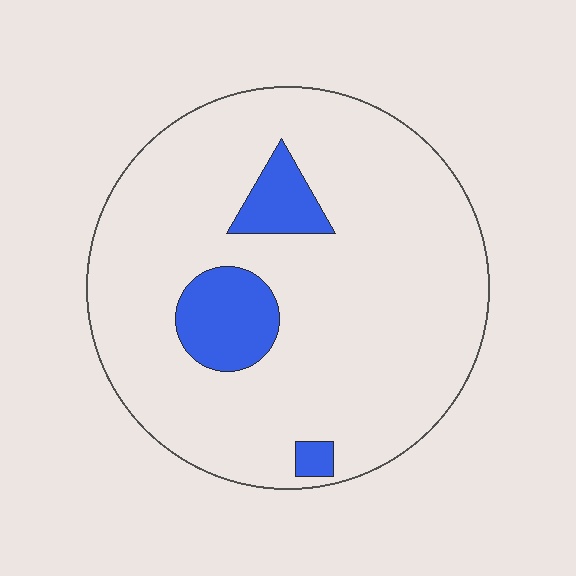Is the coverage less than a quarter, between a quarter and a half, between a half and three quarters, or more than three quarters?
Less than a quarter.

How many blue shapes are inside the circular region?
3.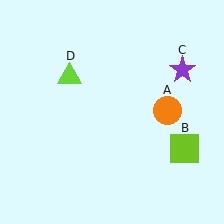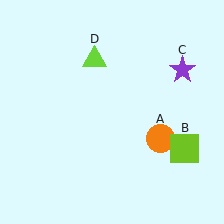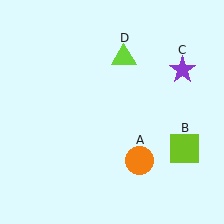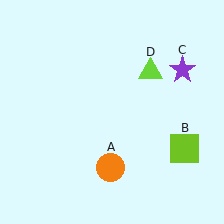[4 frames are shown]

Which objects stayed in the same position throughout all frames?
Lime square (object B) and purple star (object C) remained stationary.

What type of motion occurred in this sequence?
The orange circle (object A), lime triangle (object D) rotated clockwise around the center of the scene.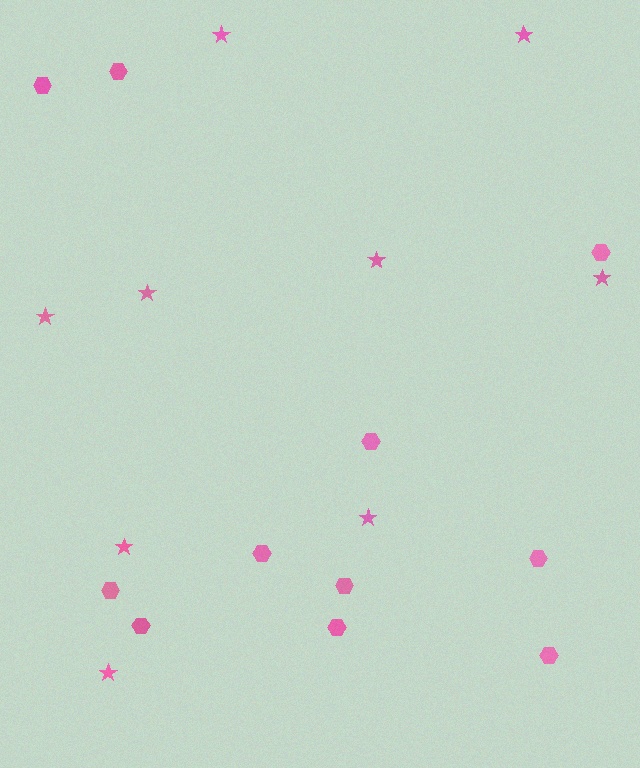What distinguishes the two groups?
There are 2 groups: one group of hexagons (11) and one group of stars (9).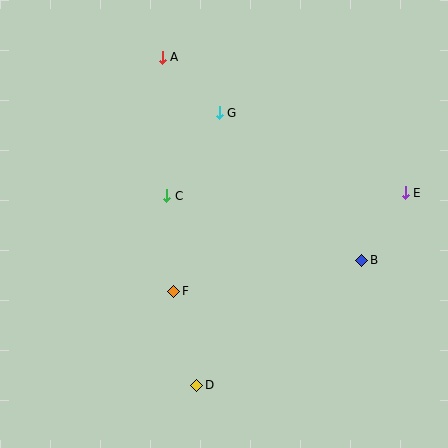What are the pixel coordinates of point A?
Point A is at (162, 57).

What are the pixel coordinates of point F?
Point F is at (174, 291).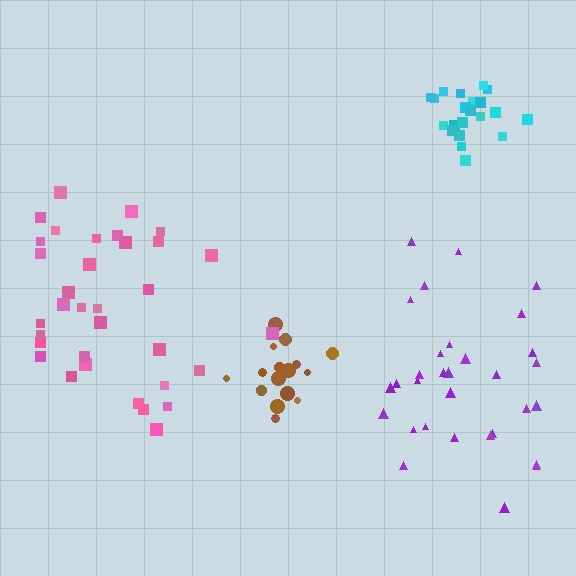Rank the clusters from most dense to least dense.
cyan, brown, pink, purple.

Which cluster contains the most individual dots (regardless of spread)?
Pink (34).